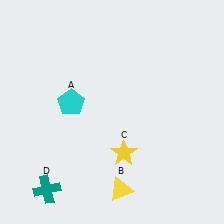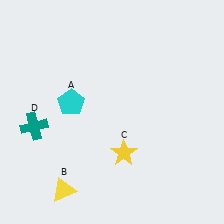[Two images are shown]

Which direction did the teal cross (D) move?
The teal cross (D) moved up.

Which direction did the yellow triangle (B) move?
The yellow triangle (B) moved left.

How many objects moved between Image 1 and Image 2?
2 objects moved between the two images.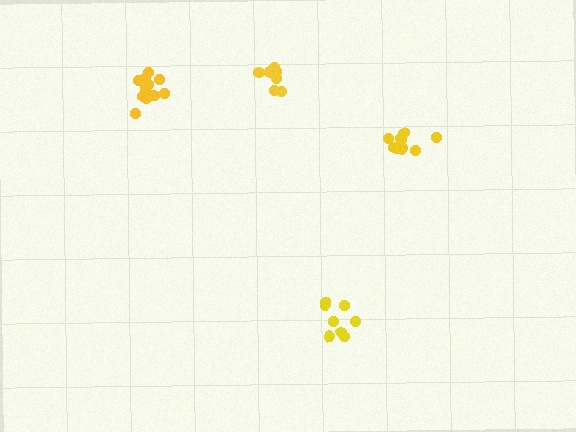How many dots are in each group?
Group 1: 8 dots, Group 2: 10 dots, Group 3: 8 dots, Group 4: 12 dots (38 total).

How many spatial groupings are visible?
There are 4 spatial groupings.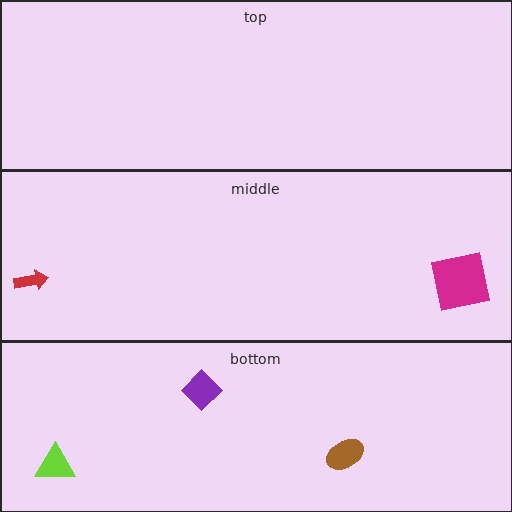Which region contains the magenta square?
The middle region.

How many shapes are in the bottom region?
3.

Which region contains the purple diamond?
The bottom region.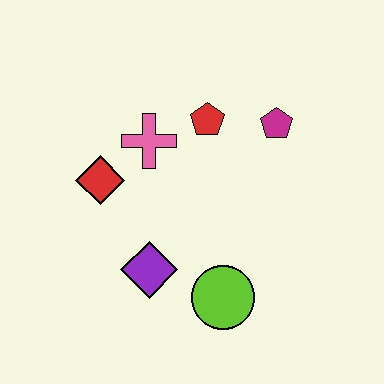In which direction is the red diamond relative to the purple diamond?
The red diamond is above the purple diamond.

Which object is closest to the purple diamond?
The lime circle is closest to the purple diamond.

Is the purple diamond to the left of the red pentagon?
Yes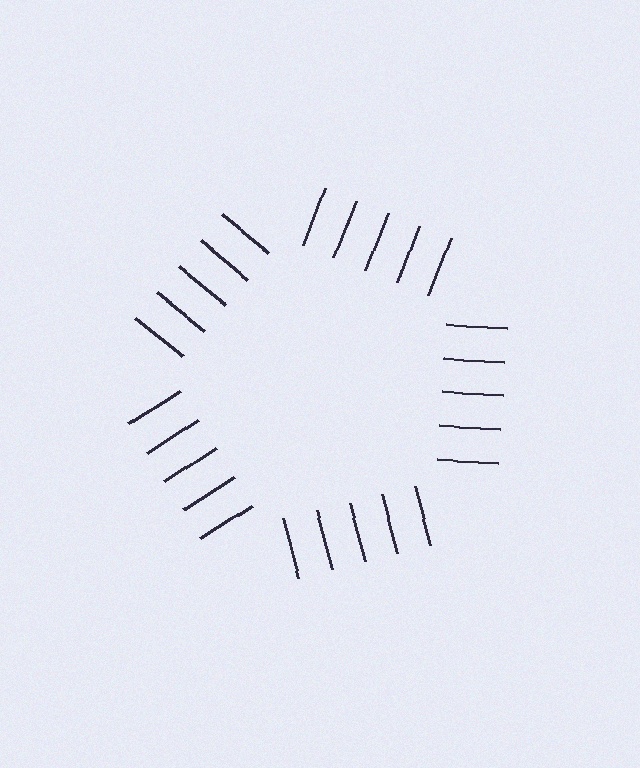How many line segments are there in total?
25 — 5 along each of the 5 edges.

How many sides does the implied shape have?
5 sides — the line-ends trace a pentagon.